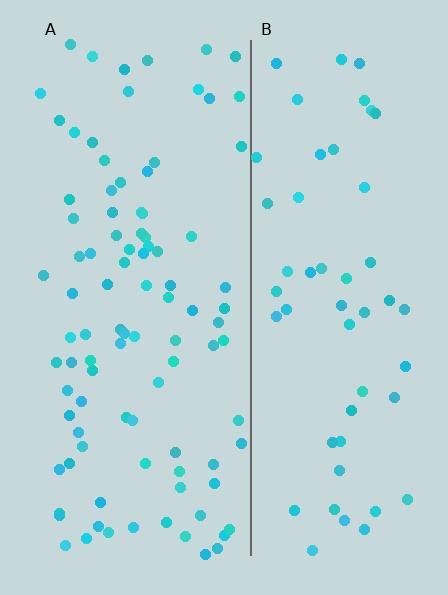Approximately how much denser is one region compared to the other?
Approximately 1.7× — region A over region B.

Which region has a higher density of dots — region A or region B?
A (the left).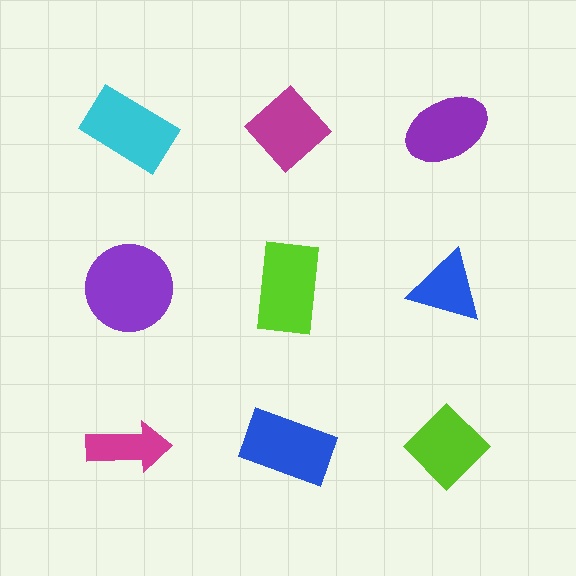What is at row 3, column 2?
A blue rectangle.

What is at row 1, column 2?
A magenta diamond.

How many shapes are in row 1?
3 shapes.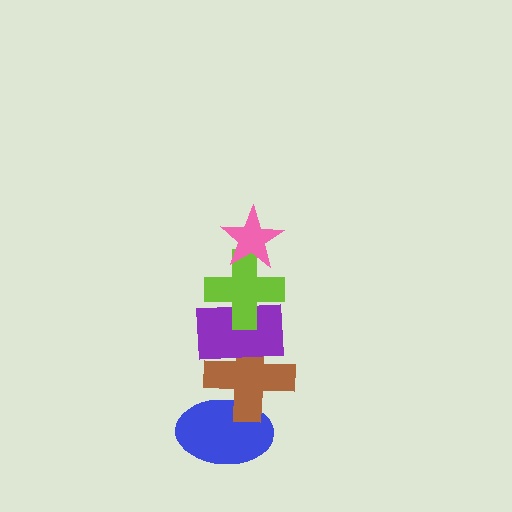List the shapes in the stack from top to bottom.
From top to bottom: the pink star, the lime cross, the purple rectangle, the brown cross, the blue ellipse.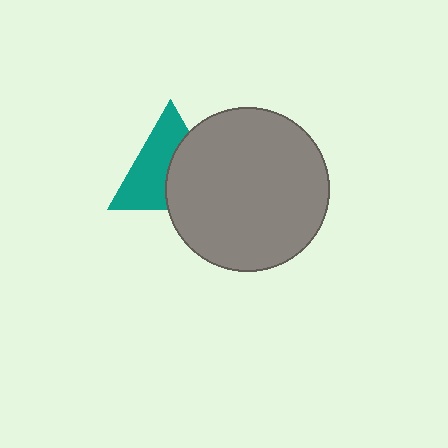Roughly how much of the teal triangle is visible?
About half of it is visible (roughly 55%).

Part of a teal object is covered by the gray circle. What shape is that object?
It is a triangle.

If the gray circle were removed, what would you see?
You would see the complete teal triangle.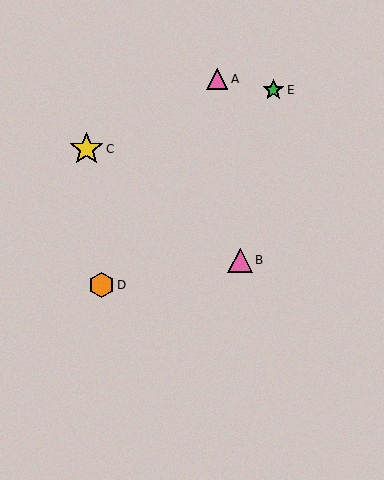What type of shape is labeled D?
Shape D is an orange hexagon.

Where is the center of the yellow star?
The center of the yellow star is at (86, 149).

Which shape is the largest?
The yellow star (labeled C) is the largest.